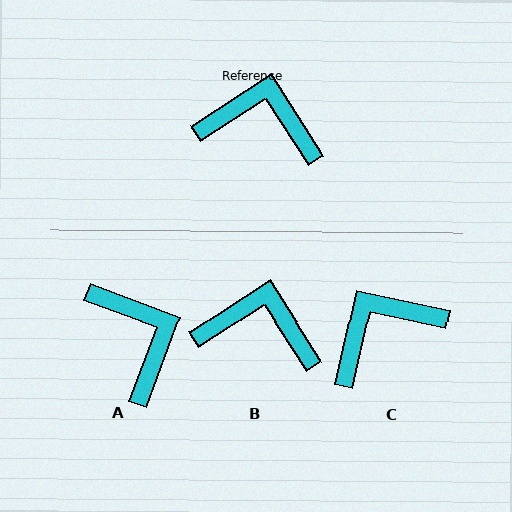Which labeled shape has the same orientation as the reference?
B.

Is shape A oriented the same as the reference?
No, it is off by about 53 degrees.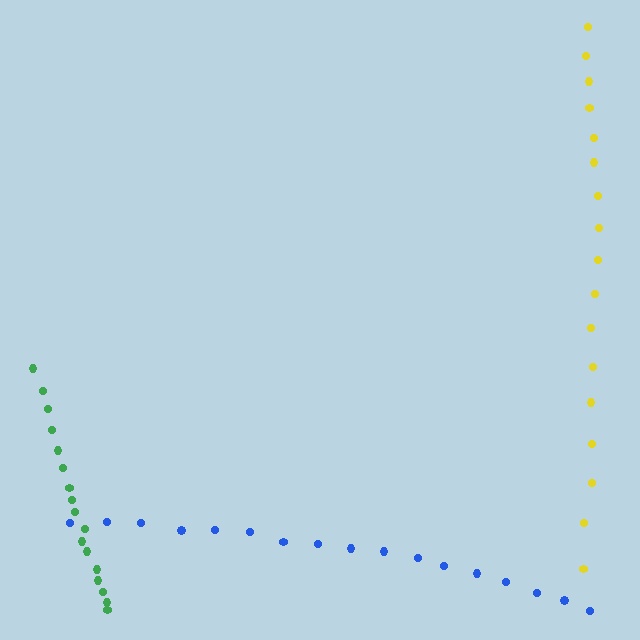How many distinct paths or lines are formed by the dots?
There are 3 distinct paths.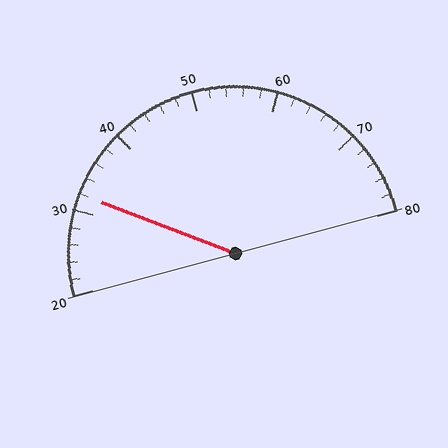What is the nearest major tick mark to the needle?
The nearest major tick mark is 30.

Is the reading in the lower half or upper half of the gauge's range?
The reading is in the lower half of the range (20 to 80).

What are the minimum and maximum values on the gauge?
The gauge ranges from 20 to 80.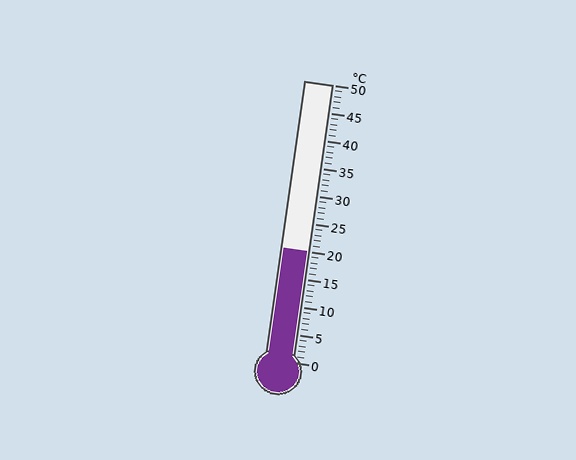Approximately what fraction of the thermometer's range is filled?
The thermometer is filled to approximately 40% of its range.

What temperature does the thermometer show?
The thermometer shows approximately 20°C.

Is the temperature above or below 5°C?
The temperature is above 5°C.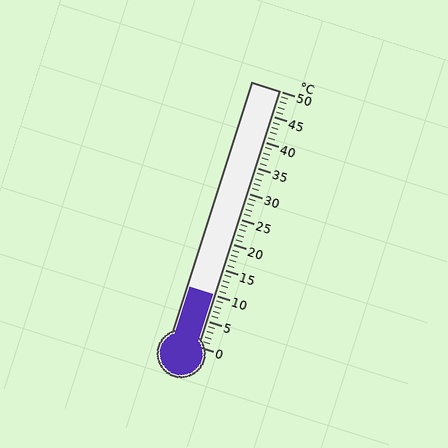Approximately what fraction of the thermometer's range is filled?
The thermometer is filled to approximately 20% of its range.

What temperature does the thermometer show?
The thermometer shows approximately 10°C.